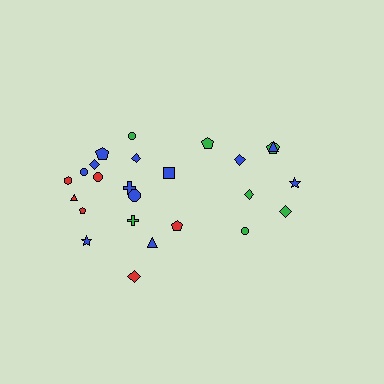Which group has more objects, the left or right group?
The left group.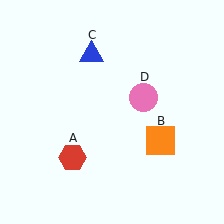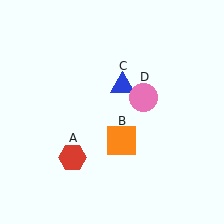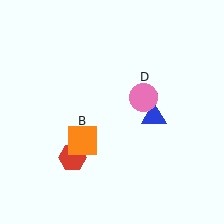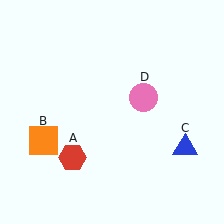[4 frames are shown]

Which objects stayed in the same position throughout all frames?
Red hexagon (object A) and pink circle (object D) remained stationary.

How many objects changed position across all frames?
2 objects changed position: orange square (object B), blue triangle (object C).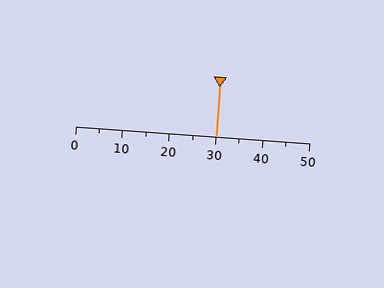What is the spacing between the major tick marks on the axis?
The major ticks are spaced 10 apart.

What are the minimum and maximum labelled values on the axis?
The axis runs from 0 to 50.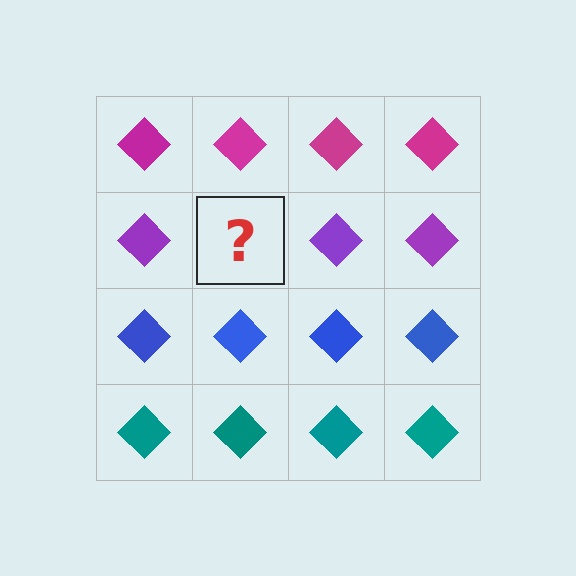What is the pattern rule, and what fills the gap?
The rule is that each row has a consistent color. The gap should be filled with a purple diamond.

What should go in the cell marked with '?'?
The missing cell should contain a purple diamond.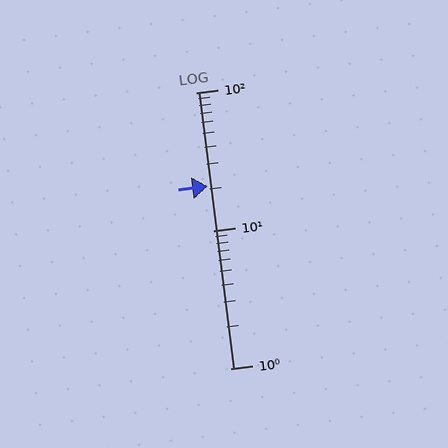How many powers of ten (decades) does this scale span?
The scale spans 2 decades, from 1 to 100.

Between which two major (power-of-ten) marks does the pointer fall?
The pointer is between 10 and 100.